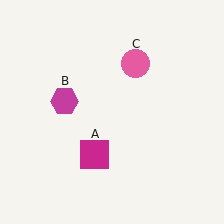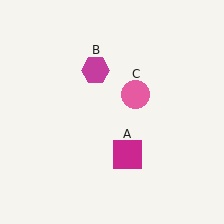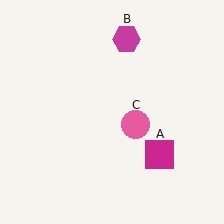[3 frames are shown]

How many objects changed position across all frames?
3 objects changed position: magenta square (object A), magenta hexagon (object B), pink circle (object C).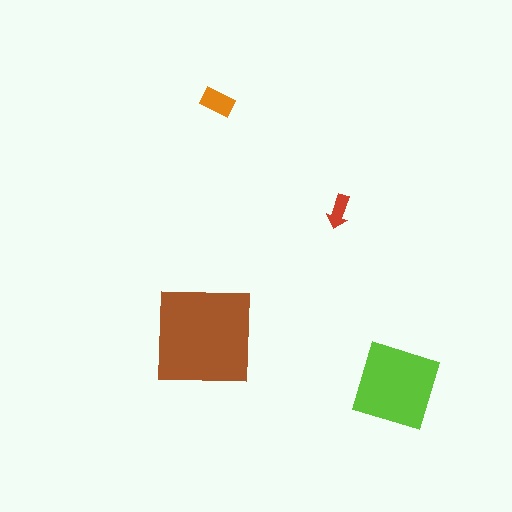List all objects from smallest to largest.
The red arrow, the orange rectangle, the lime square, the brown square.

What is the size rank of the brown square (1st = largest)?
1st.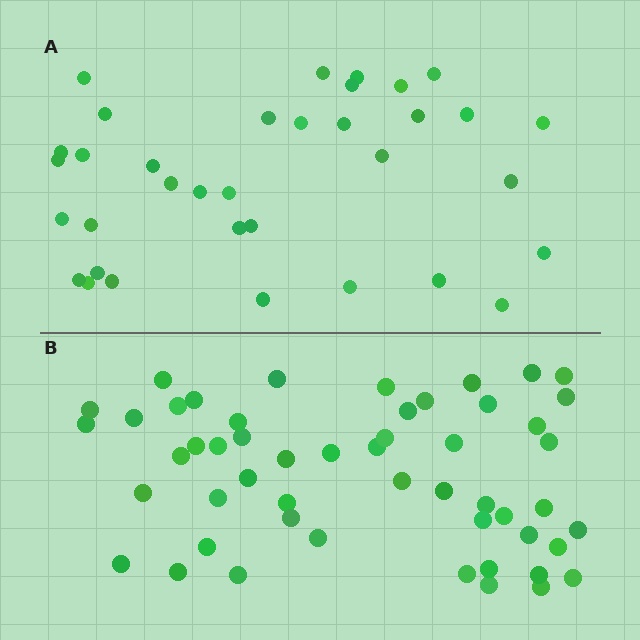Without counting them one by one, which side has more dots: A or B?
Region B (the bottom region) has more dots.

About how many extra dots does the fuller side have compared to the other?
Region B has approximately 15 more dots than region A.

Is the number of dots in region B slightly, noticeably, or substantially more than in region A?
Region B has substantially more. The ratio is roughly 1.5 to 1.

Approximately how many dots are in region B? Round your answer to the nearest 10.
About 50 dots. (The exact count is 52, which rounds to 50.)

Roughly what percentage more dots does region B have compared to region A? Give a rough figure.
About 50% more.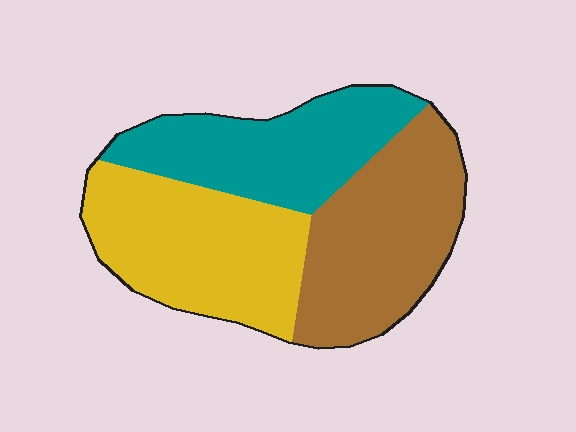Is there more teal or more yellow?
Yellow.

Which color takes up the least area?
Teal, at roughly 30%.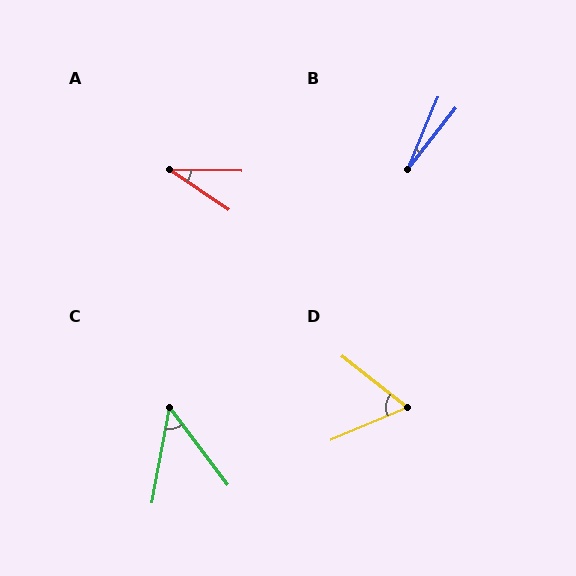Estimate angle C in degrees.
Approximately 47 degrees.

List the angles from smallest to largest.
B (16°), A (33°), C (47°), D (62°).